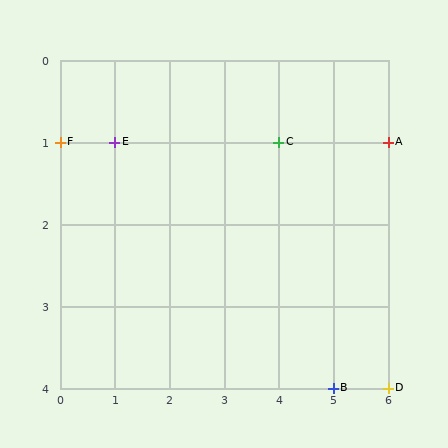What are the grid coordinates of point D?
Point D is at grid coordinates (6, 4).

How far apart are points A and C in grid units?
Points A and C are 2 columns apart.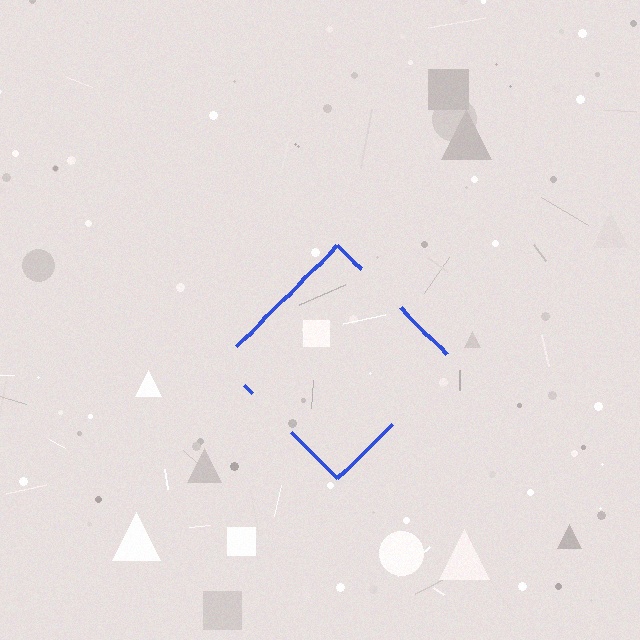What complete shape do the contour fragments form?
The contour fragments form a diamond.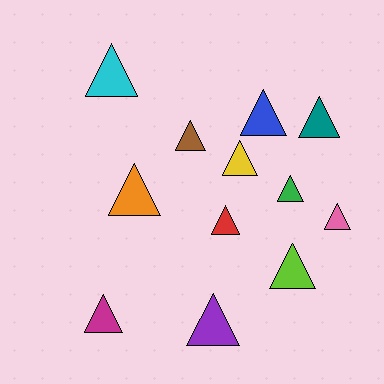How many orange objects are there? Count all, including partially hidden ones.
There is 1 orange object.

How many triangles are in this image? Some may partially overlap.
There are 12 triangles.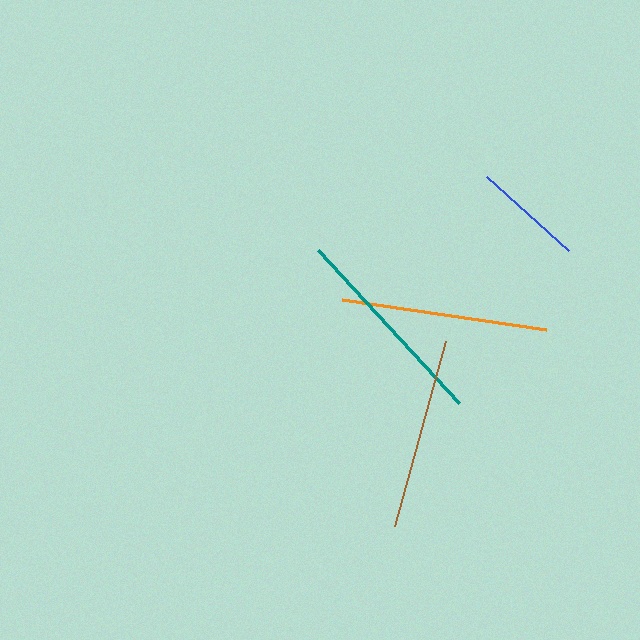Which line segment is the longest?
The teal line is the longest at approximately 208 pixels.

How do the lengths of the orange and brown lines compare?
The orange and brown lines are approximately the same length.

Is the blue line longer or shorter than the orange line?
The orange line is longer than the blue line.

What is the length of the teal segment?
The teal segment is approximately 208 pixels long.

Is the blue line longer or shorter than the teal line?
The teal line is longer than the blue line.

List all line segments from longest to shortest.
From longest to shortest: teal, orange, brown, blue.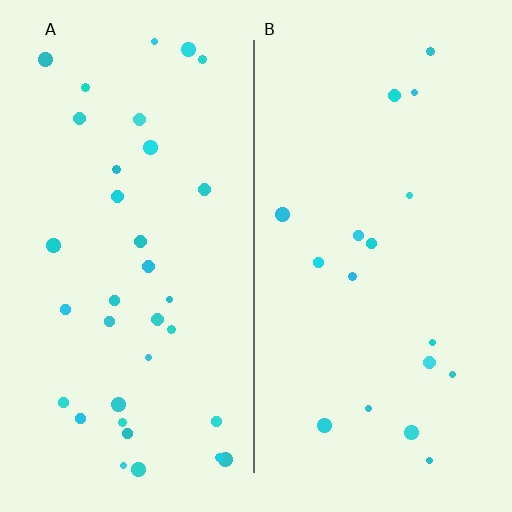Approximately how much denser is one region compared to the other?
Approximately 2.0× — region A over region B.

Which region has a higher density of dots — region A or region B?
A (the left).